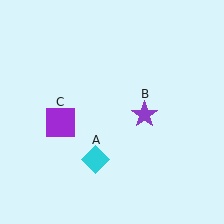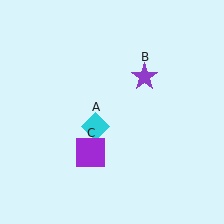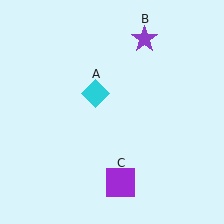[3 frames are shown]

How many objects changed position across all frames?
3 objects changed position: cyan diamond (object A), purple star (object B), purple square (object C).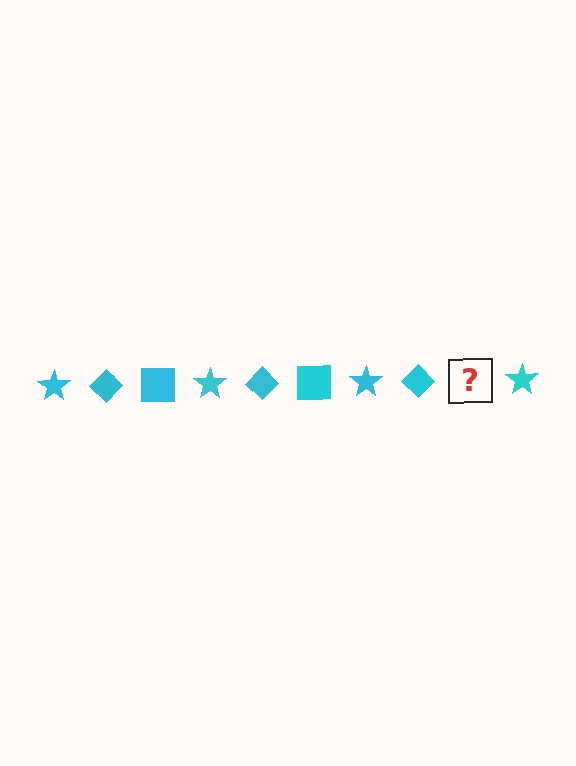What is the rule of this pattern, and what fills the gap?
The rule is that the pattern cycles through star, diamond, square shapes in cyan. The gap should be filled with a cyan square.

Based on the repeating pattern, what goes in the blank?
The blank should be a cyan square.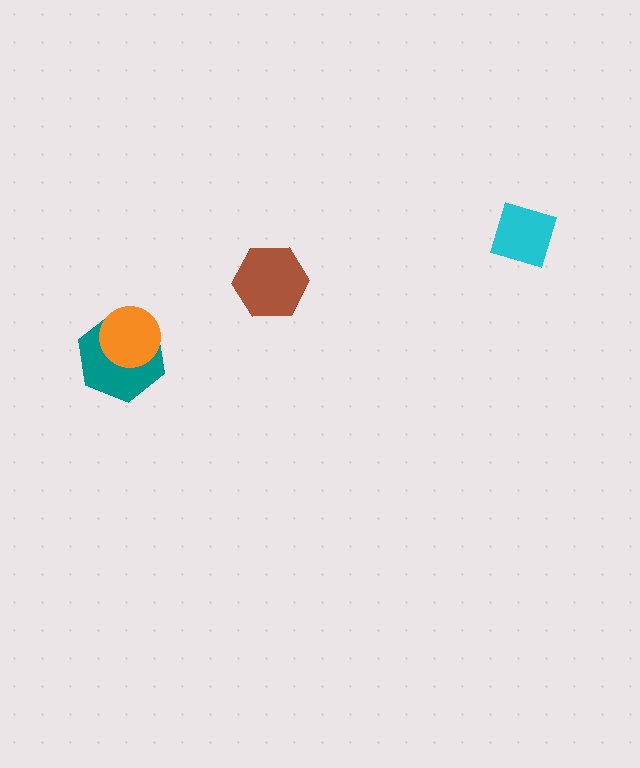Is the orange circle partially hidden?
No, no other shape covers it.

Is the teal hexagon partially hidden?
Yes, it is partially covered by another shape.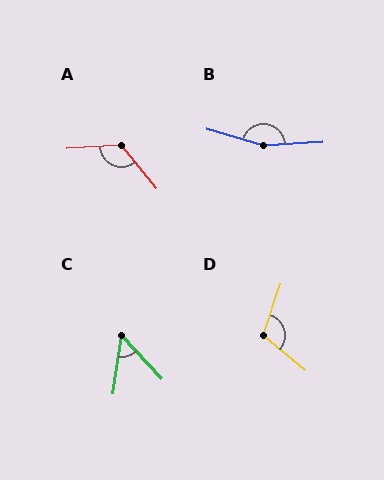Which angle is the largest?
B, at approximately 160 degrees.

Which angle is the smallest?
C, at approximately 52 degrees.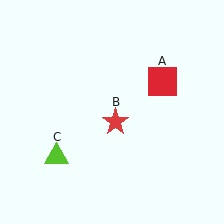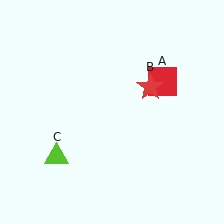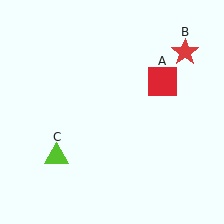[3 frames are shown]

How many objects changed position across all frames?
1 object changed position: red star (object B).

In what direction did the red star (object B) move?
The red star (object B) moved up and to the right.